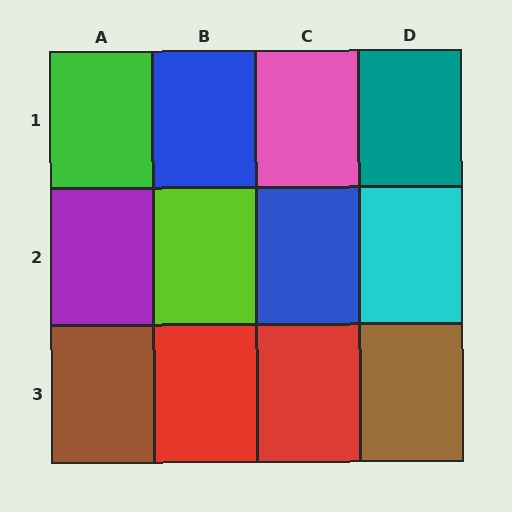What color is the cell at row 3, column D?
Brown.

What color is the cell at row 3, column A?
Brown.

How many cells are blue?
2 cells are blue.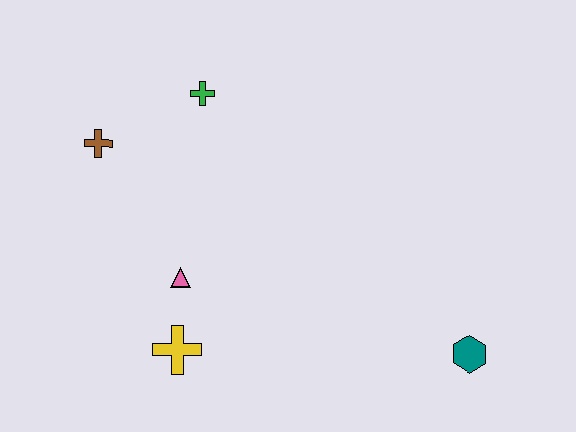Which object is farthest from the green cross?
The teal hexagon is farthest from the green cross.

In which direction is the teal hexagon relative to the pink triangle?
The teal hexagon is to the right of the pink triangle.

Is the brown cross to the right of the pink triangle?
No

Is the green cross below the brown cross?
No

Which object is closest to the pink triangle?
The yellow cross is closest to the pink triangle.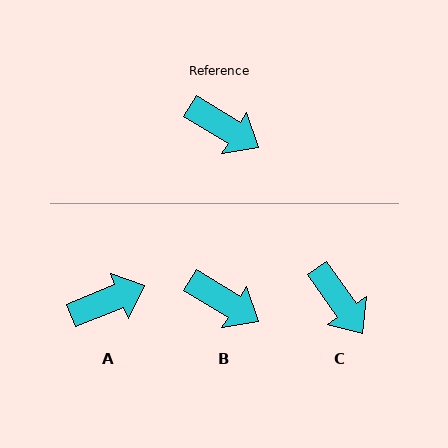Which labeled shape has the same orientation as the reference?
B.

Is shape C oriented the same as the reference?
No, it is off by about 24 degrees.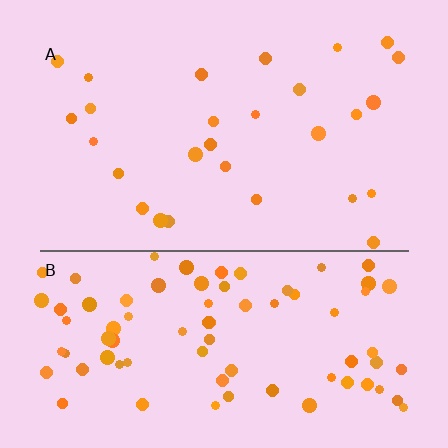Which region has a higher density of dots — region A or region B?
B (the bottom).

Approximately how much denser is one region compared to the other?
Approximately 2.9× — region B over region A.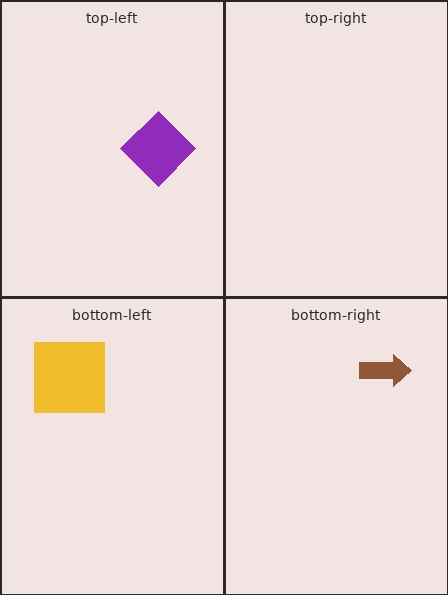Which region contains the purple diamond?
The top-left region.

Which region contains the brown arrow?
The bottom-right region.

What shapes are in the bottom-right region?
The brown arrow.